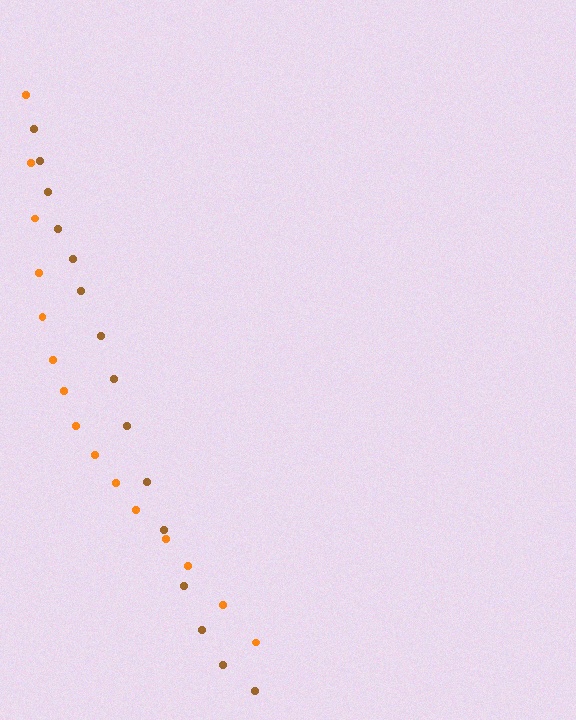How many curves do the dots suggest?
There are 2 distinct paths.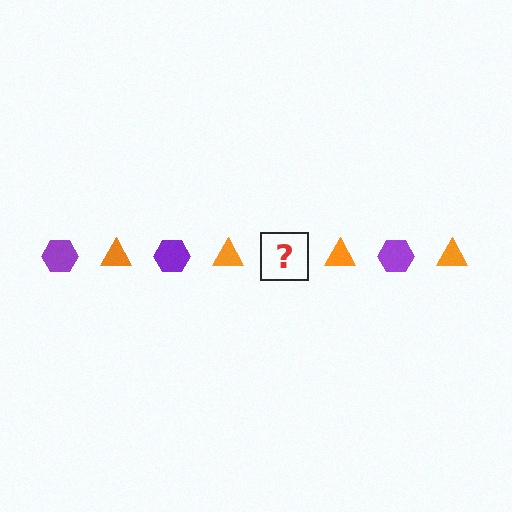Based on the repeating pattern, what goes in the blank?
The blank should be a purple hexagon.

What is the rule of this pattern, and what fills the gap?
The rule is that the pattern alternates between purple hexagon and orange triangle. The gap should be filled with a purple hexagon.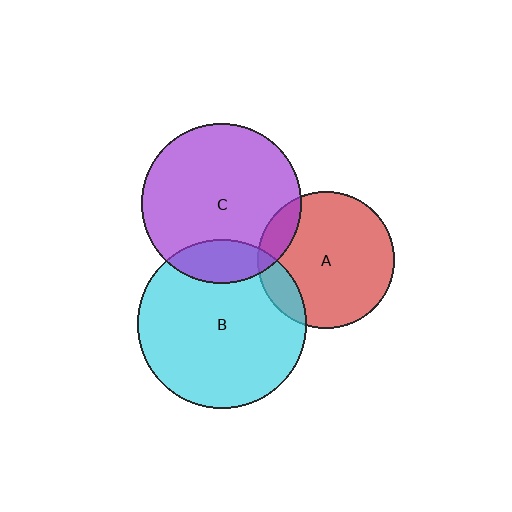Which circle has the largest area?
Circle B (cyan).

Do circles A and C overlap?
Yes.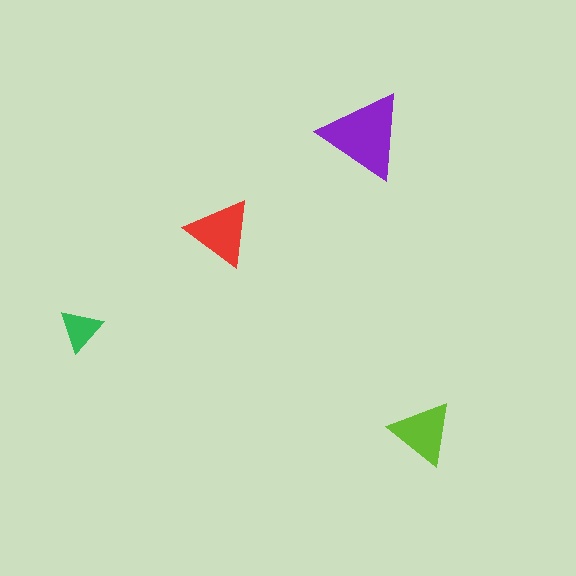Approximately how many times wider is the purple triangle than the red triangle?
About 1.5 times wider.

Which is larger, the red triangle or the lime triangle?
The red one.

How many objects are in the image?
There are 4 objects in the image.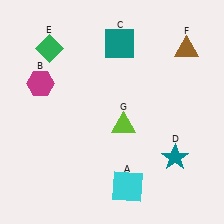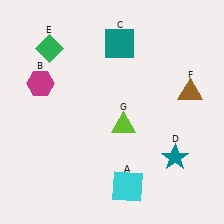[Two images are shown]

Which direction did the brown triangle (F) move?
The brown triangle (F) moved down.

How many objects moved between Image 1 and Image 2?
1 object moved between the two images.